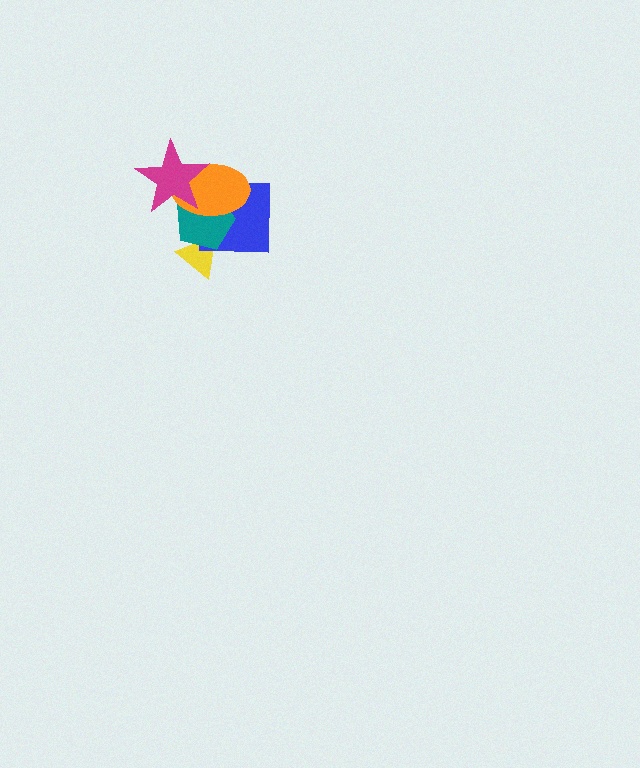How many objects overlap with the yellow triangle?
2 objects overlap with the yellow triangle.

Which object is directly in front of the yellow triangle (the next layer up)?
The blue square is directly in front of the yellow triangle.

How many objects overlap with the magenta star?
3 objects overlap with the magenta star.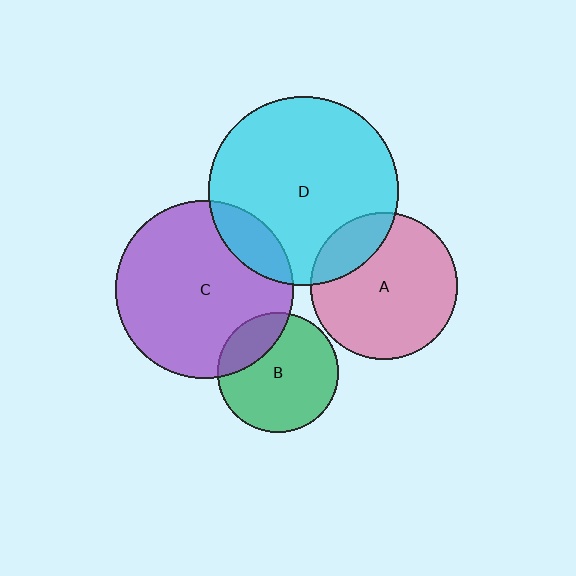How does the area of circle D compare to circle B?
Approximately 2.4 times.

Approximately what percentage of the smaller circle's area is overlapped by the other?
Approximately 15%.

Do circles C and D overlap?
Yes.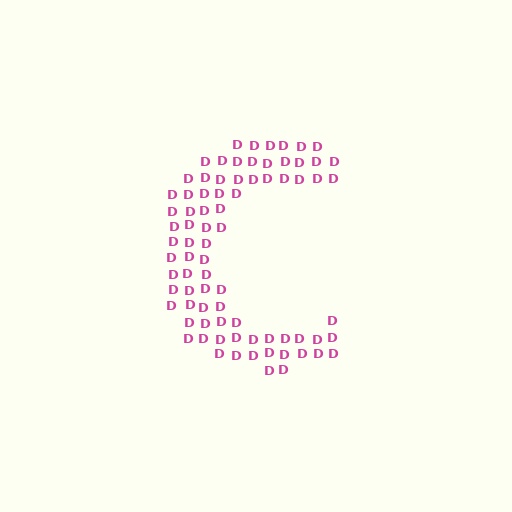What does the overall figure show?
The overall figure shows the letter C.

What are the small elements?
The small elements are letter D's.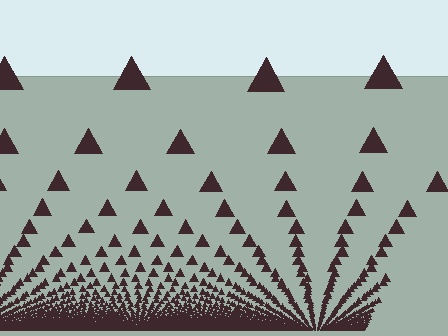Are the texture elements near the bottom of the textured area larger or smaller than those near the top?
Smaller. The gradient is inverted — elements near the bottom are smaller and denser.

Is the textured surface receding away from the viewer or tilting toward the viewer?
The surface appears to tilt toward the viewer. Texture elements get larger and sparser toward the top.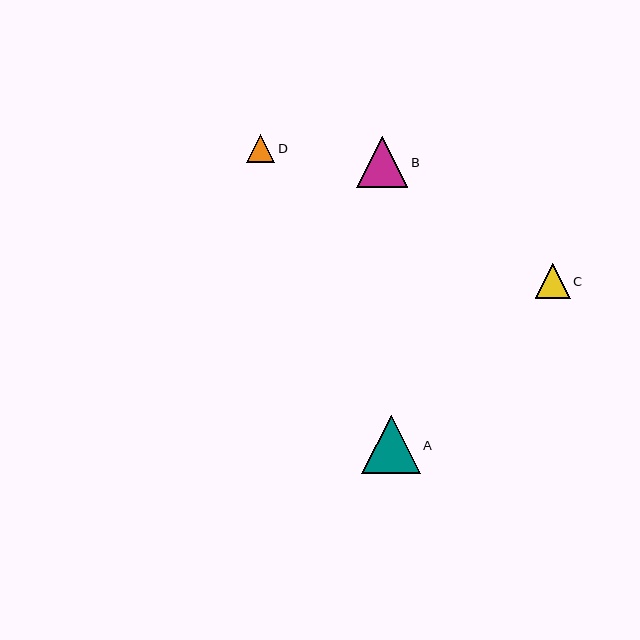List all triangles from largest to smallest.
From largest to smallest: A, B, C, D.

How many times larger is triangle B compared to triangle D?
Triangle B is approximately 1.8 times the size of triangle D.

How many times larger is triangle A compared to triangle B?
Triangle A is approximately 1.1 times the size of triangle B.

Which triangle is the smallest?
Triangle D is the smallest with a size of approximately 29 pixels.